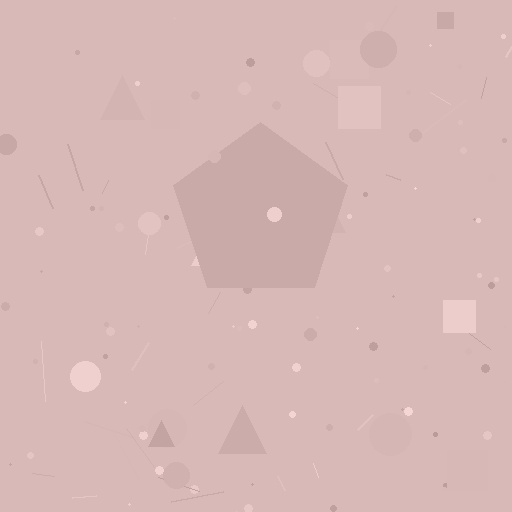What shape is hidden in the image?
A pentagon is hidden in the image.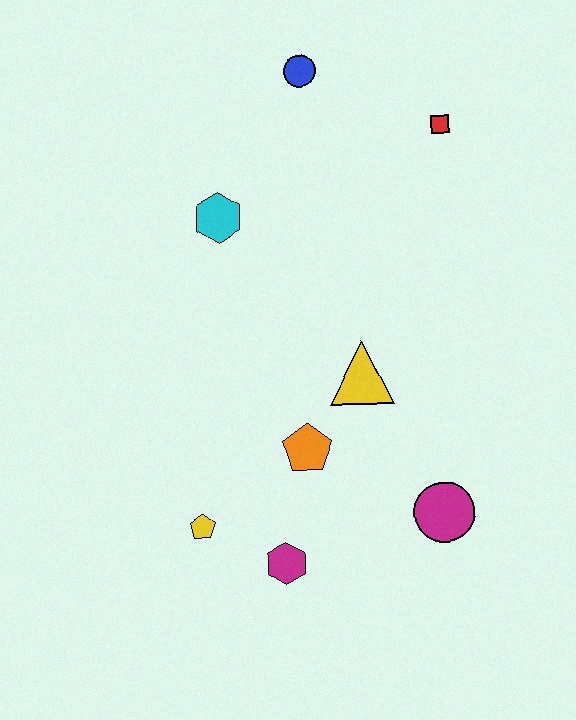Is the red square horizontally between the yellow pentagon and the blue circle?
No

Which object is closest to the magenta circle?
The orange pentagon is closest to the magenta circle.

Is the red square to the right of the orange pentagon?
Yes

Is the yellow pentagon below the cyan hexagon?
Yes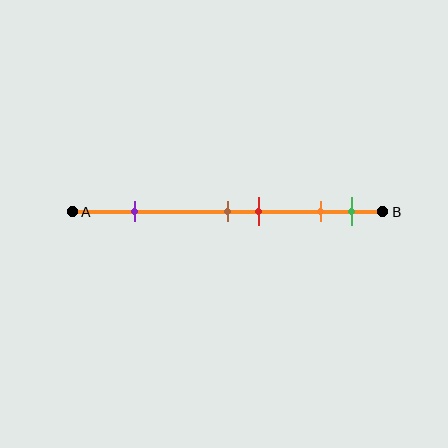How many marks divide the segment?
There are 5 marks dividing the segment.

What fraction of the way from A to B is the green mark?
The green mark is approximately 90% (0.9) of the way from A to B.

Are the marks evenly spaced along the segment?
No, the marks are not evenly spaced.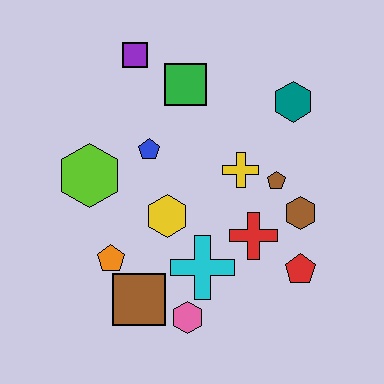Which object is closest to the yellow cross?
The brown pentagon is closest to the yellow cross.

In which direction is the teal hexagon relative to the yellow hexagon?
The teal hexagon is to the right of the yellow hexagon.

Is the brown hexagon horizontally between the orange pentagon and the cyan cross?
No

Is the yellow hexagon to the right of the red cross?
No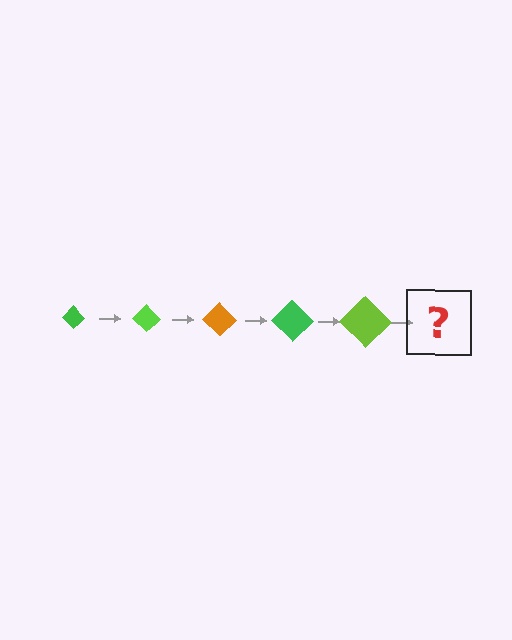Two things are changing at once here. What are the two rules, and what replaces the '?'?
The two rules are that the diamond grows larger each step and the color cycles through green, lime, and orange. The '?' should be an orange diamond, larger than the previous one.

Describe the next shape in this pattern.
It should be an orange diamond, larger than the previous one.